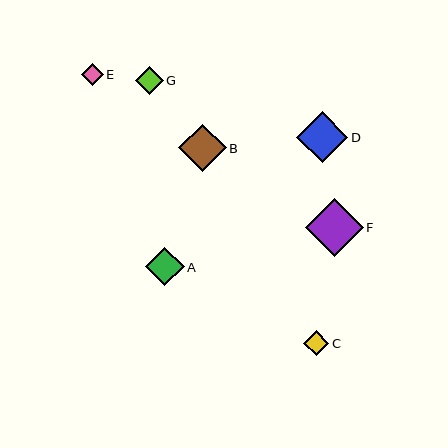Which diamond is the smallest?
Diamond E is the smallest with a size of approximately 22 pixels.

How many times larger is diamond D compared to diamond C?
Diamond D is approximately 2.0 times the size of diamond C.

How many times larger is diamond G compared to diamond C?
Diamond G is approximately 1.1 times the size of diamond C.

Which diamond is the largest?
Diamond F is the largest with a size of approximately 57 pixels.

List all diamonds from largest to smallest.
From largest to smallest: F, D, B, A, G, C, E.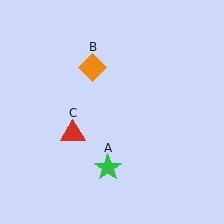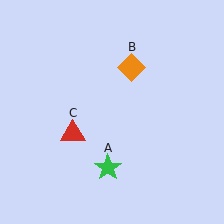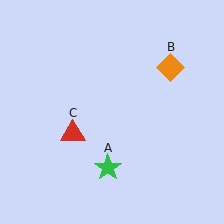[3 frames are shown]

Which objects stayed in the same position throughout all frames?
Green star (object A) and red triangle (object C) remained stationary.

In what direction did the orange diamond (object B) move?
The orange diamond (object B) moved right.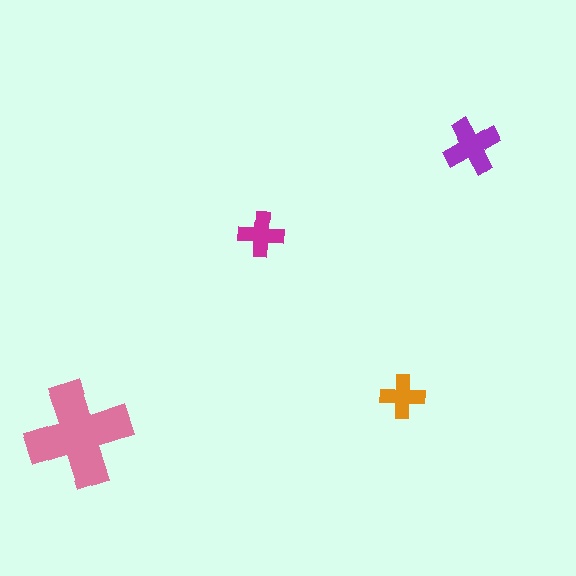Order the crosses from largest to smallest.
the pink one, the purple one, the magenta one, the orange one.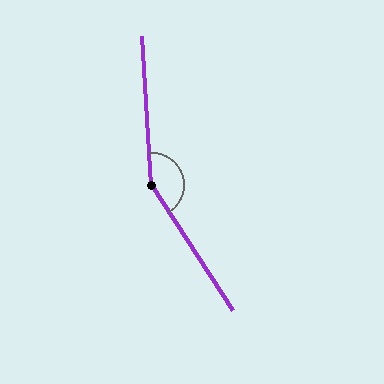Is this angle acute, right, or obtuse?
It is obtuse.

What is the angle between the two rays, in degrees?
Approximately 151 degrees.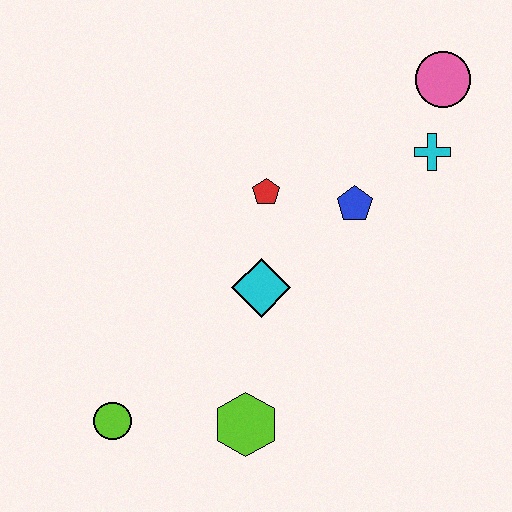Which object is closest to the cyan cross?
The pink circle is closest to the cyan cross.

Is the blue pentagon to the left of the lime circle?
No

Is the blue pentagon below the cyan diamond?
No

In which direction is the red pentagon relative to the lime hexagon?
The red pentagon is above the lime hexagon.